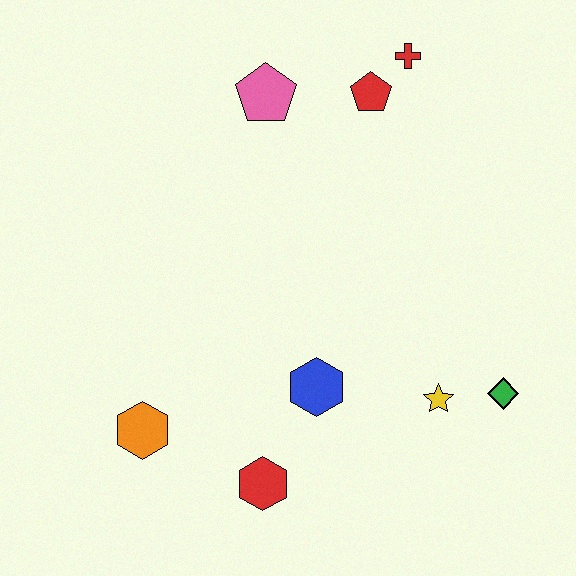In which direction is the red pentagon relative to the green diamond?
The red pentagon is above the green diamond.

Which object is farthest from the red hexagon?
The red cross is farthest from the red hexagon.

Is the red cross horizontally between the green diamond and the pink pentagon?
Yes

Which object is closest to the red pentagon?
The red cross is closest to the red pentagon.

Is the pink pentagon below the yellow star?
No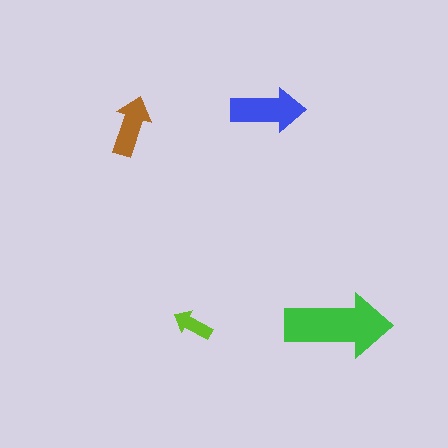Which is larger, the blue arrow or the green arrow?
The green one.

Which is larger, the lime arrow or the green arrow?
The green one.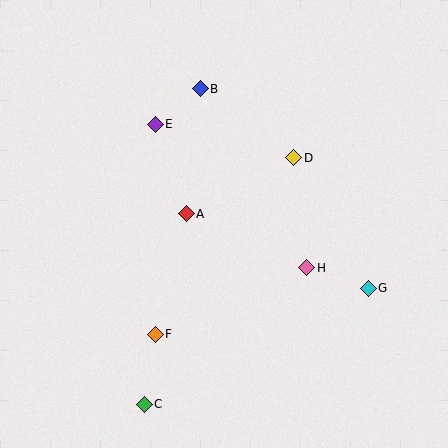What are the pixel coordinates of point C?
Point C is at (144, 404).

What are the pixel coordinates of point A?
Point A is at (186, 214).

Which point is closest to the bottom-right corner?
Point G is closest to the bottom-right corner.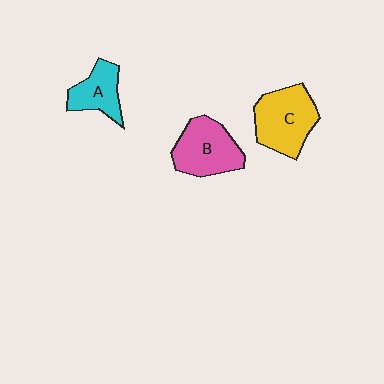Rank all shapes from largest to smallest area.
From largest to smallest: C (yellow), B (pink), A (cyan).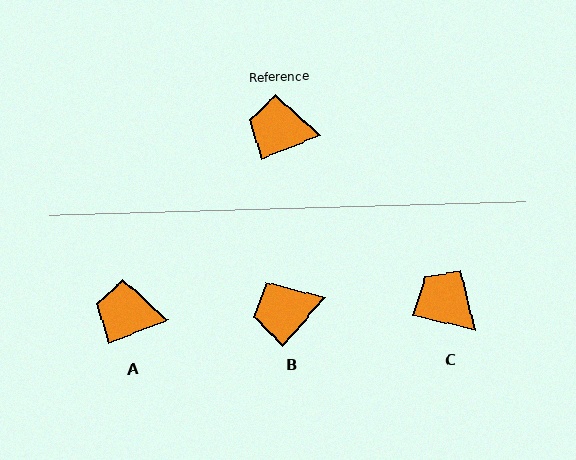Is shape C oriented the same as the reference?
No, it is off by about 34 degrees.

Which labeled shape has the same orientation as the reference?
A.